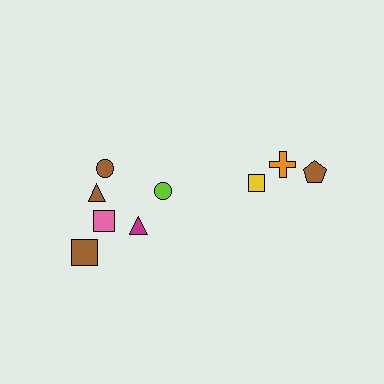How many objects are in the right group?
There are 3 objects.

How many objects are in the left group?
There are 6 objects.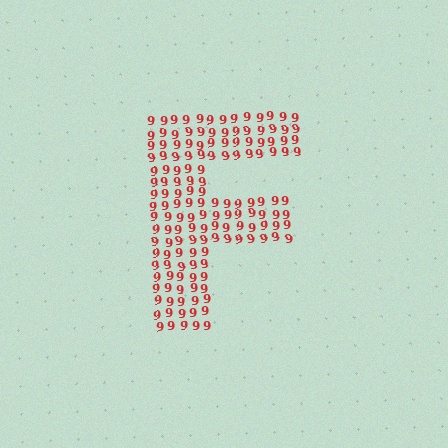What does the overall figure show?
The overall figure shows the letter F.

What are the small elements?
The small elements are digit 9's.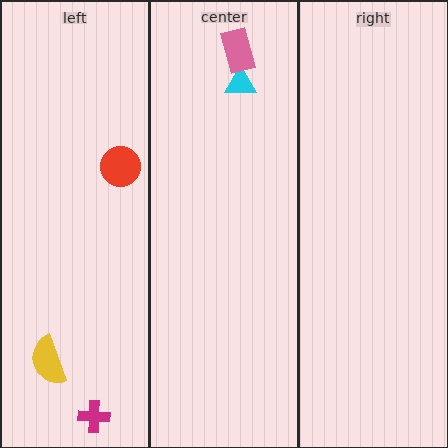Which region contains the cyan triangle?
The center region.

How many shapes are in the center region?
2.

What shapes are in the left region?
The magenta cross, the red circle, the yellow semicircle.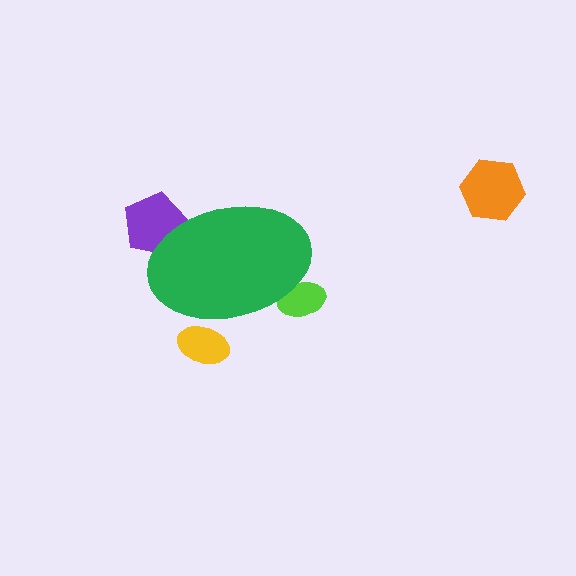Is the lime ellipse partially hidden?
Yes, the lime ellipse is partially hidden behind the green ellipse.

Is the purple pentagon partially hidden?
Yes, the purple pentagon is partially hidden behind the green ellipse.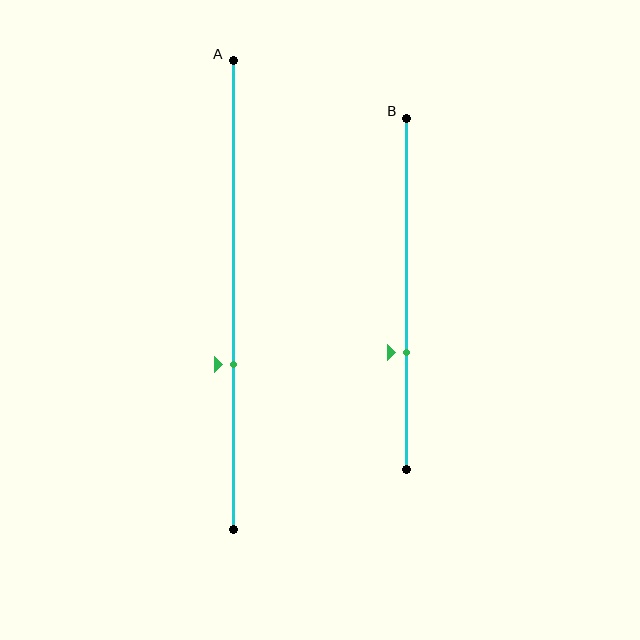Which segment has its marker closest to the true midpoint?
Segment A has its marker closest to the true midpoint.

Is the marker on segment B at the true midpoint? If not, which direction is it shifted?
No, the marker on segment B is shifted downward by about 17% of the segment length.